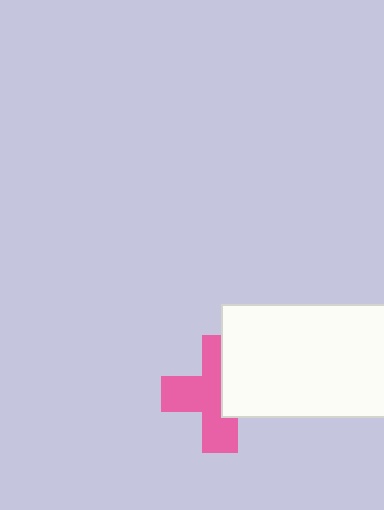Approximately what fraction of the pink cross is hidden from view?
Roughly 39% of the pink cross is hidden behind the white rectangle.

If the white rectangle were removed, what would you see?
You would see the complete pink cross.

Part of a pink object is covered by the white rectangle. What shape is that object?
It is a cross.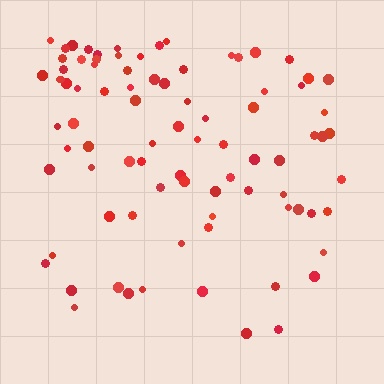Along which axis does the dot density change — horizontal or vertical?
Vertical.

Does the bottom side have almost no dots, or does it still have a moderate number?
Still a moderate number, just noticeably fewer than the top.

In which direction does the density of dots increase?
From bottom to top, with the top side densest.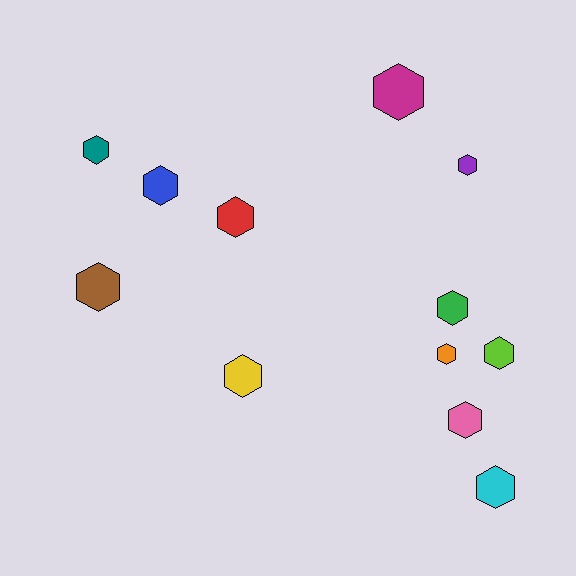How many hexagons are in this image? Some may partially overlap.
There are 12 hexagons.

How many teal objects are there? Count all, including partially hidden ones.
There is 1 teal object.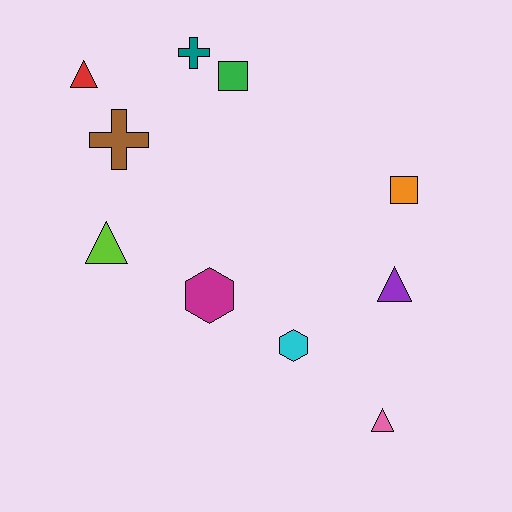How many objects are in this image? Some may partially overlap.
There are 10 objects.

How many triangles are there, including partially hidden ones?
There are 4 triangles.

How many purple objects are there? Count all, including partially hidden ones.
There is 1 purple object.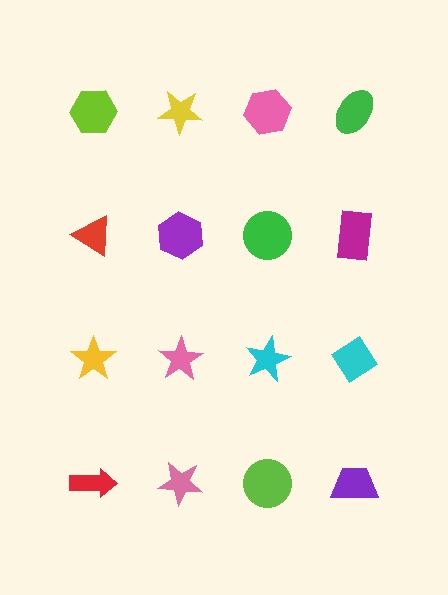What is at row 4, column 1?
A red arrow.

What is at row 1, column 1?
A lime hexagon.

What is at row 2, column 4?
A magenta rectangle.